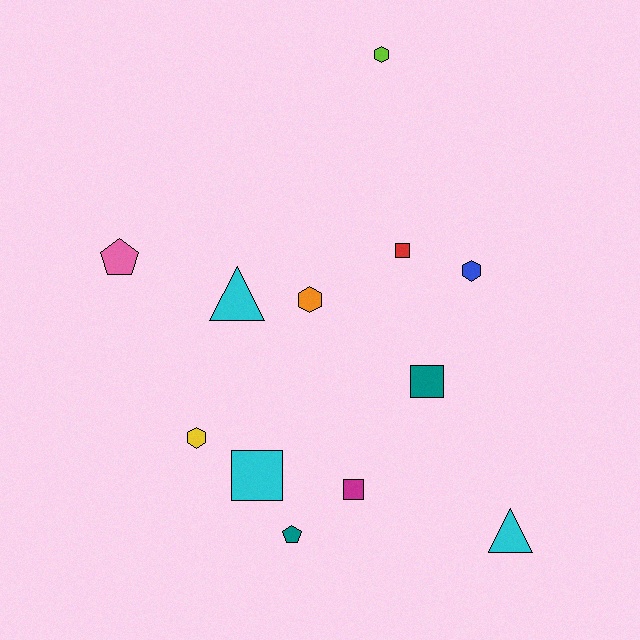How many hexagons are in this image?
There are 4 hexagons.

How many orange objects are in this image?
There is 1 orange object.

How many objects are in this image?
There are 12 objects.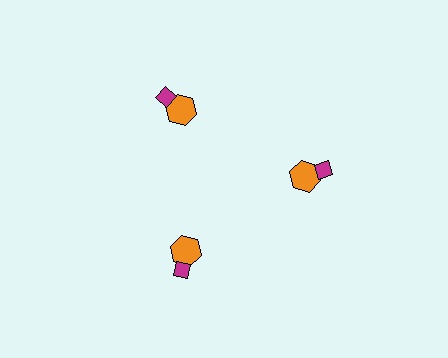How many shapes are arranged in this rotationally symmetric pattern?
There are 6 shapes, arranged in 3 groups of 2.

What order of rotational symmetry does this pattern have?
This pattern has 3-fold rotational symmetry.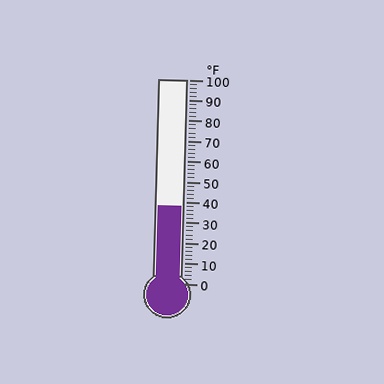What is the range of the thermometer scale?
The thermometer scale ranges from 0°F to 100°F.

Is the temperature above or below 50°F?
The temperature is below 50°F.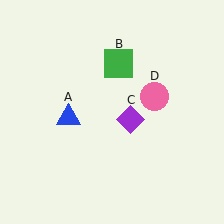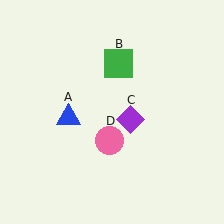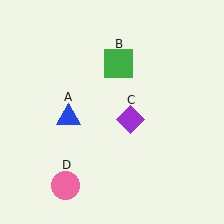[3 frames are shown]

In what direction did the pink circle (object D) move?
The pink circle (object D) moved down and to the left.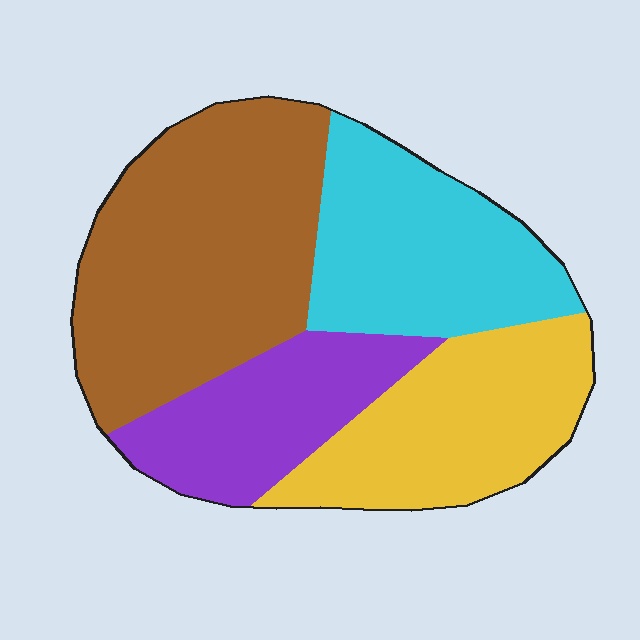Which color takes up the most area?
Brown, at roughly 35%.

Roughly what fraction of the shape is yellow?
Yellow takes up less than a quarter of the shape.